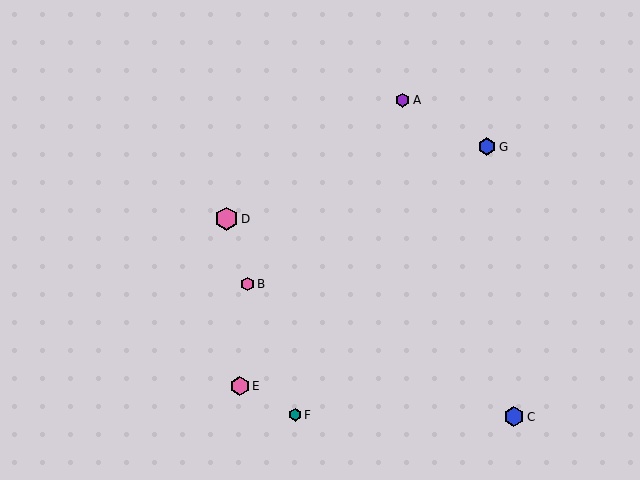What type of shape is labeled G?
Shape G is a blue hexagon.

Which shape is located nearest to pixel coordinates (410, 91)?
The purple hexagon (labeled A) at (402, 100) is nearest to that location.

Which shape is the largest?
The pink hexagon (labeled D) is the largest.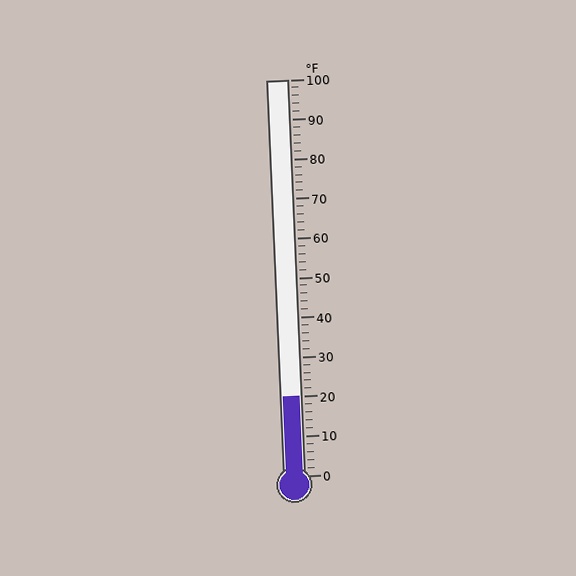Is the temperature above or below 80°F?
The temperature is below 80°F.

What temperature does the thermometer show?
The thermometer shows approximately 20°F.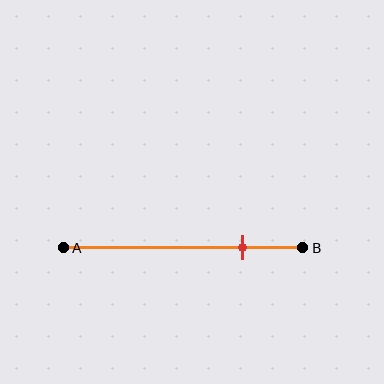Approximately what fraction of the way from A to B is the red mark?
The red mark is approximately 75% of the way from A to B.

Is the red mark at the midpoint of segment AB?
No, the mark is at about 75% from A, not at the 50% midpoint.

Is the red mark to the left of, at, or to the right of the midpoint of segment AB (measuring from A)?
The red mark is to the right of the midpoint of segment AB.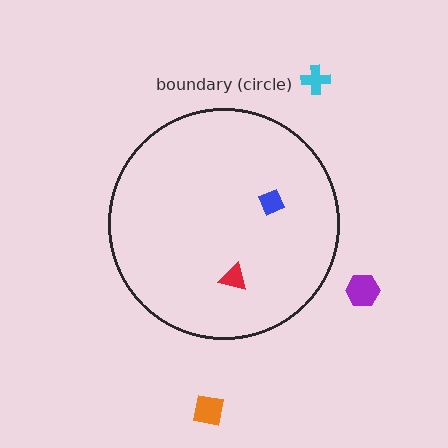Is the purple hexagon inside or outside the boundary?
Outside.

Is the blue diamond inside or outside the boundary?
Inside.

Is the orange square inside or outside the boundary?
Outside.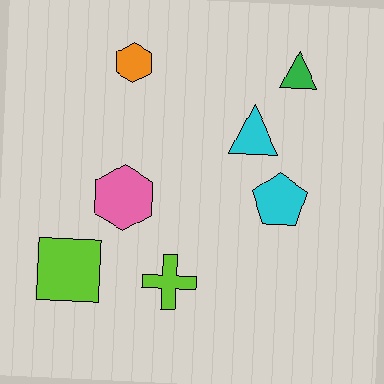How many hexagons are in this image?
There are 2 hexagons.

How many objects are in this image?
There are 7 objects.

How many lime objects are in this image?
There are 2 lime objects.